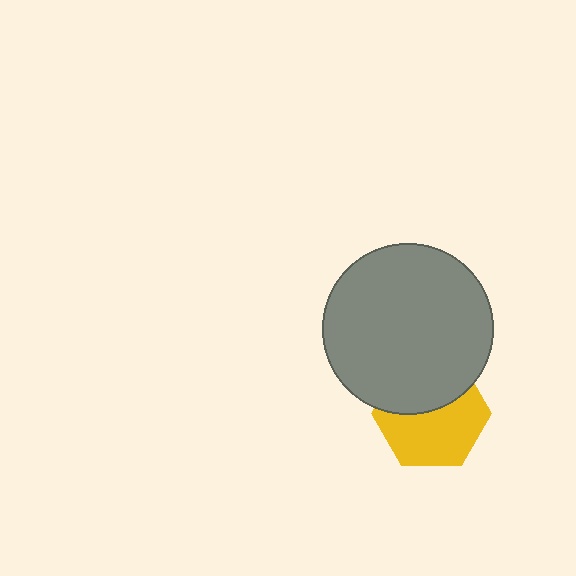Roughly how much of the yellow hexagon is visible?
About half of it is visible (roughly 59%).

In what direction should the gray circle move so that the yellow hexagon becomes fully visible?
The gray circle should move up. That is the shortest direction to clear the overlap and leave the yellow hexagon fully visible.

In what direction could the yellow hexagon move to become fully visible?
The yellow hexagon could move down. That would shift it out from behind the gray circle entirely.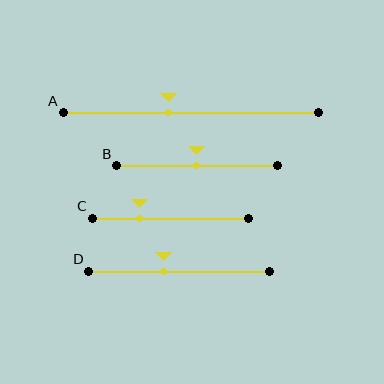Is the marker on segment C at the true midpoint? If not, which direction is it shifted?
No, the marker on segment C is shifted to the left by about 20% of the segment length.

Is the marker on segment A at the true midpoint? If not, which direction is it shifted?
No, the marker on segment A is shifted to the left by about 9% of the segment length.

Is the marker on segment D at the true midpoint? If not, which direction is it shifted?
No, the marker on segment D is shifted to the left by about 8% of the segment length.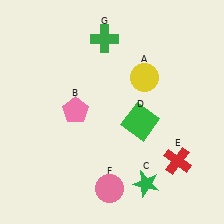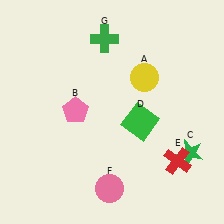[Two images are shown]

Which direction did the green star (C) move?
The green star (C) moved right.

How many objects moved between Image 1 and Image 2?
1 object moved between the two images.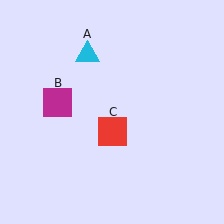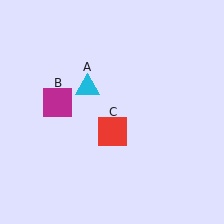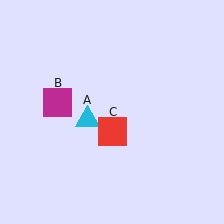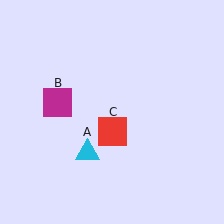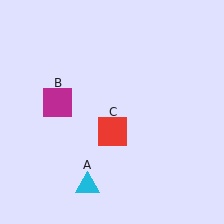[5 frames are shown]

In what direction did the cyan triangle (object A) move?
The cyan triangle (object A) moved down.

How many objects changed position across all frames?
1 object changed position: cyan triangle (object A).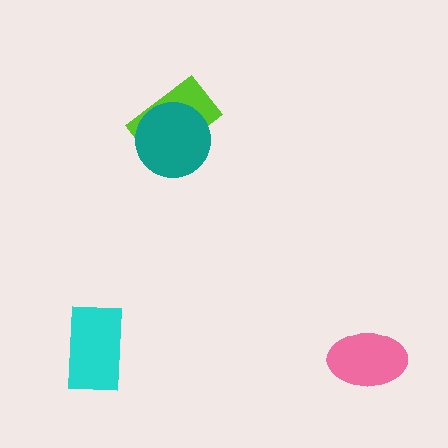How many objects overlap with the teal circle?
1 object overlaps with the teal circle.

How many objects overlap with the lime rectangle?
1 object overlaps with the lime rectangle.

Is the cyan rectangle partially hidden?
No, no other shape covers it.